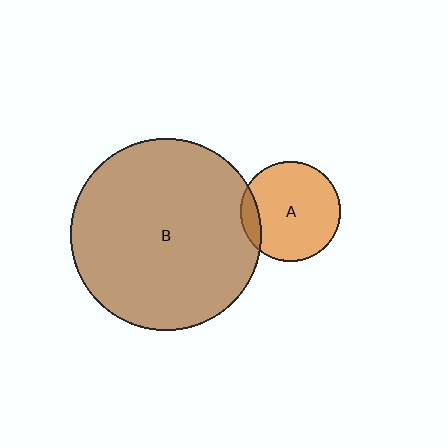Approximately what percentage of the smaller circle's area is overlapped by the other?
Approximately 10%.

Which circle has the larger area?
Circle B (brown).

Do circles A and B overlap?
Yes.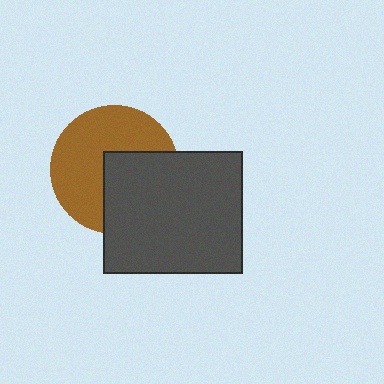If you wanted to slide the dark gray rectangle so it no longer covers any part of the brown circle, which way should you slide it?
Slide it toward the lower-right — that is the most direct way to separate the two shapes.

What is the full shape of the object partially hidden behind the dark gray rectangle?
The partially hidden object is a brown circle.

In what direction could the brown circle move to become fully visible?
The brown circle could move toward the upper-left. That would shift it out from behind the dark gray rectangle entirely.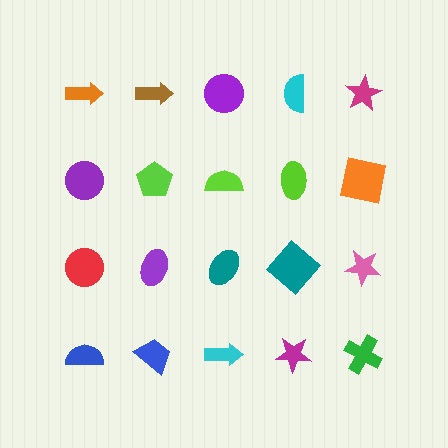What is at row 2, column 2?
A lime pentagon.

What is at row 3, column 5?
A pink star.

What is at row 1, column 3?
A purple circle.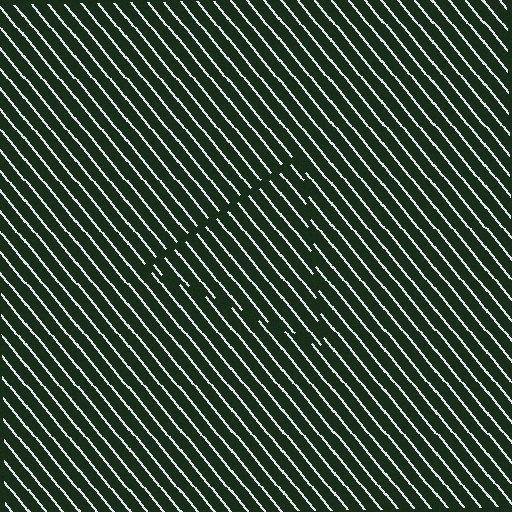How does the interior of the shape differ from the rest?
The interior of the shape contains the same grating, shifted by half a period — the contour is defined by the phase discontinuity where line-ends from the inner and outer gratings abut.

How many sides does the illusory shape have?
3 sides — the line-ends trace a triangle.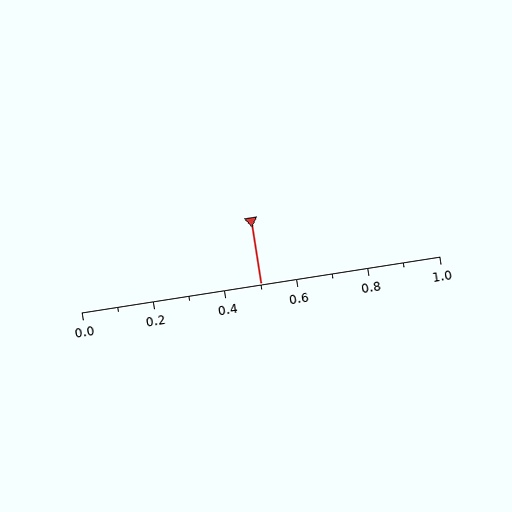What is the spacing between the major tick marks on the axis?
The major ticks are spaced 0.2 apart.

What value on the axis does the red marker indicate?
The marker indicates approximately 0.5.